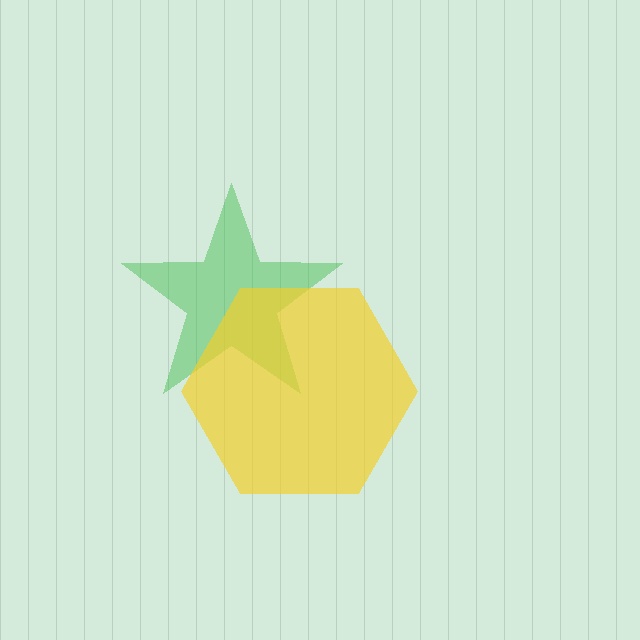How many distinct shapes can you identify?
There are 2 distinct shapes: a green star, a yellow hexagon.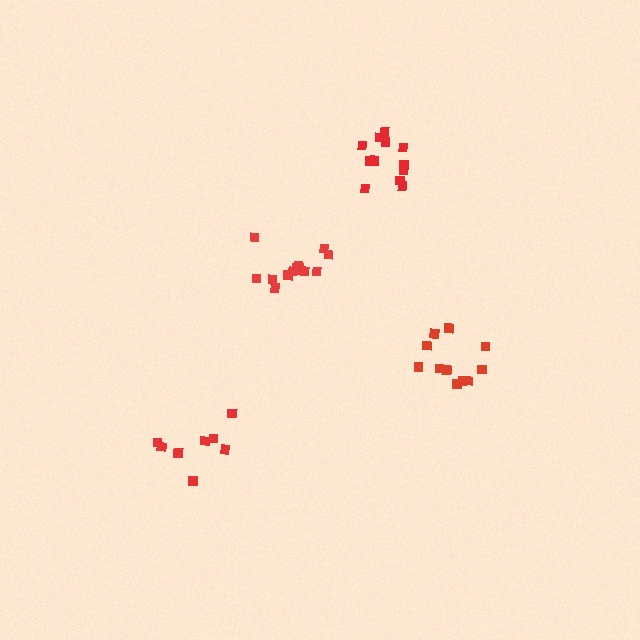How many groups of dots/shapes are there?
There are 4 groups.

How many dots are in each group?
Group 1: 8 dots, Group 2: 12 dots, Group 3: 11 dots, Group 4: 14 dots (45 total).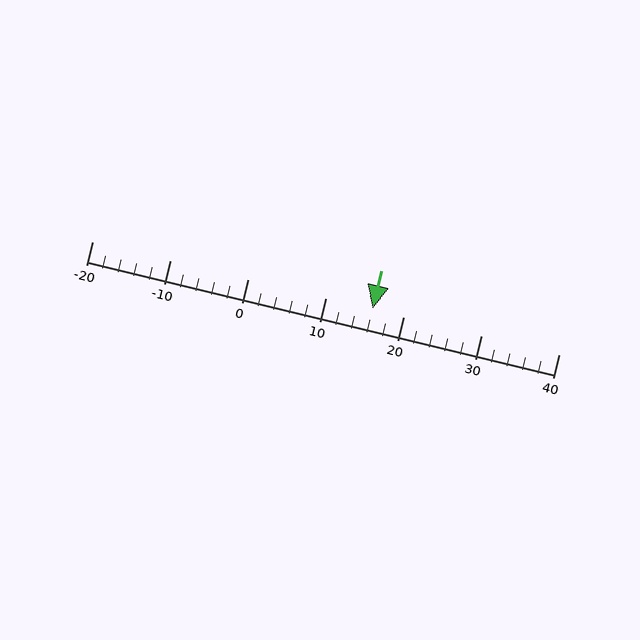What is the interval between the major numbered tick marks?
The major tick marks are spaced 10 units apart.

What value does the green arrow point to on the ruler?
The green arrow points to approximately 16.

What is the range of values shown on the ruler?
The ruler shows values from -20 to 40.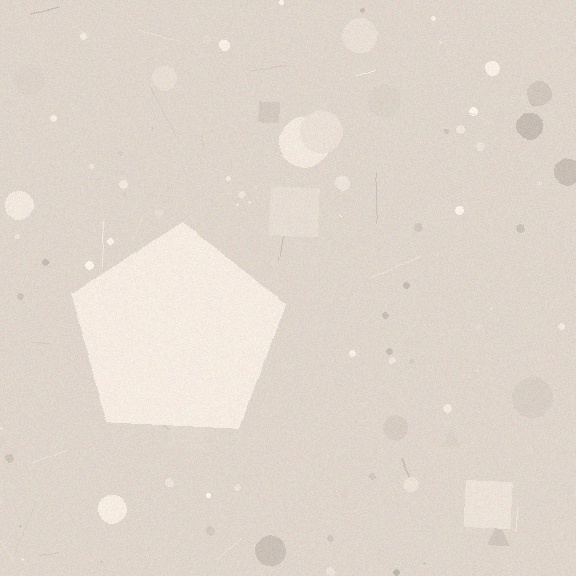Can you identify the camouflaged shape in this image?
The camouflaged shape is a pentagon.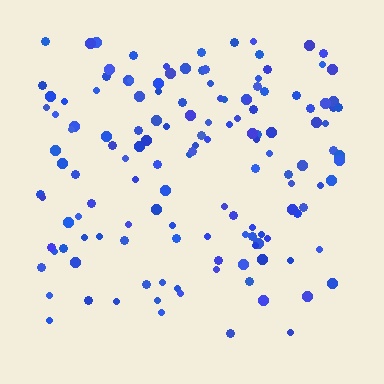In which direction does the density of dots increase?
From bottom to top, with the top side densest.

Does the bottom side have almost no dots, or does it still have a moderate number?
Still a moderate number, just noticeably fewer than the top.